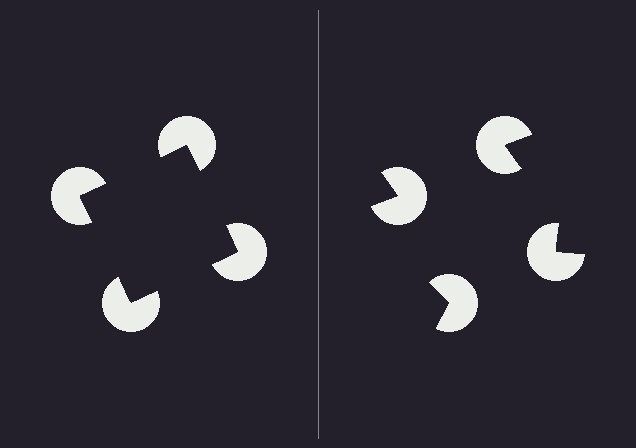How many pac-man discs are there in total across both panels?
8 — 4 on each side.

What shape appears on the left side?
An illusory square.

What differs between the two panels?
The pac-man discs are positioned identically on both sides; only the wedge orientations differ. On the left they align to a square; on the right they are misaligned.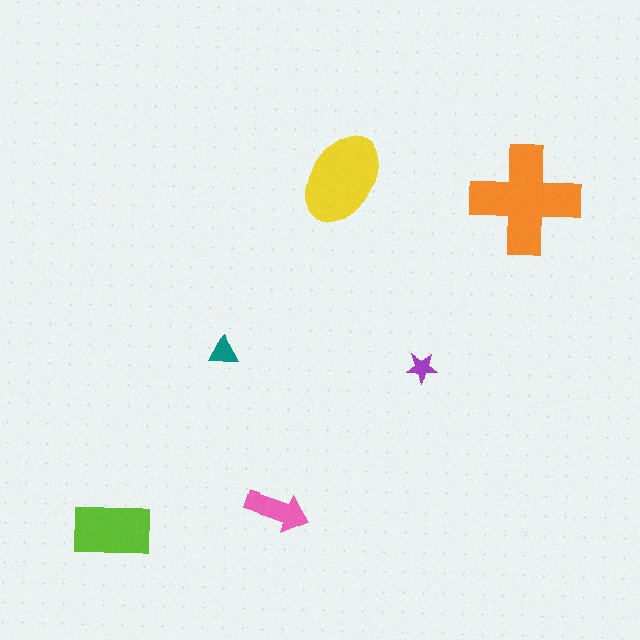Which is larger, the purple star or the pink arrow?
The pink arrow.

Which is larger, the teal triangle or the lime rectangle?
The lime rectangle.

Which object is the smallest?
The purple star.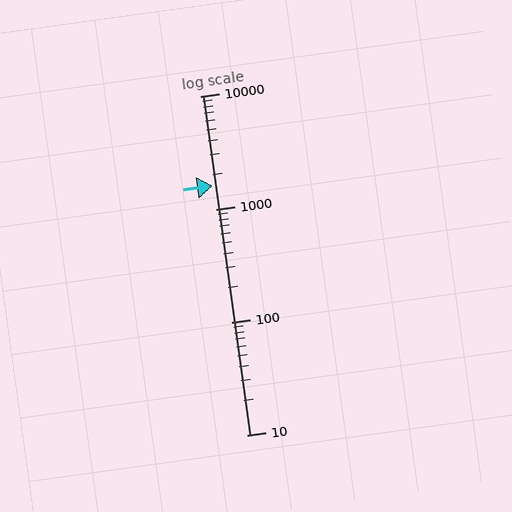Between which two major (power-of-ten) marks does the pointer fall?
The pointer is between 1000 and 10000.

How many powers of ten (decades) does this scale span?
The scale spans 3 decades, from 10 to 10000.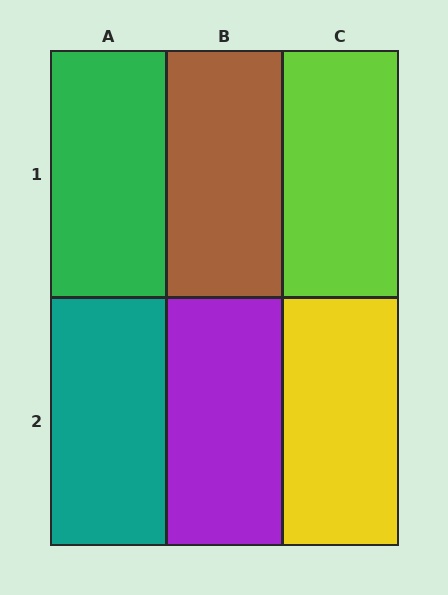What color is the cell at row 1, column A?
Green.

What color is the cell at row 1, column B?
Brown.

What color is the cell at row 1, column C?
Lime.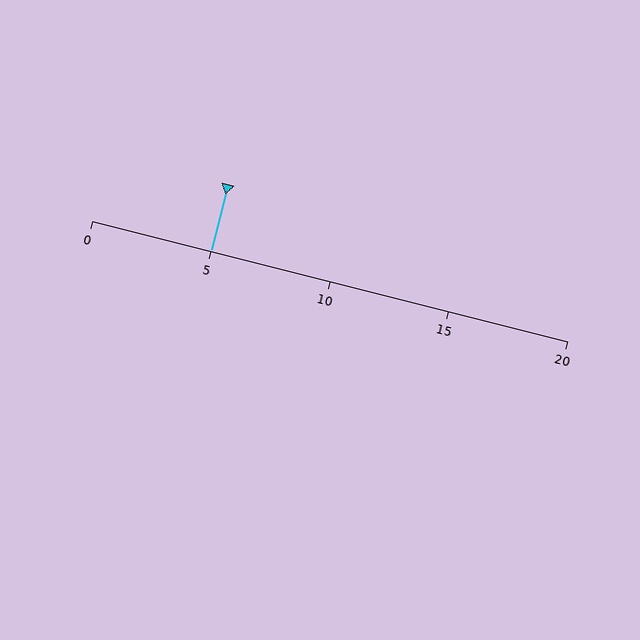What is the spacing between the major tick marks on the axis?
The major ticks are spaced 5 apart.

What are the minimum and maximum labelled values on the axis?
The axis runs from 0 to 20.